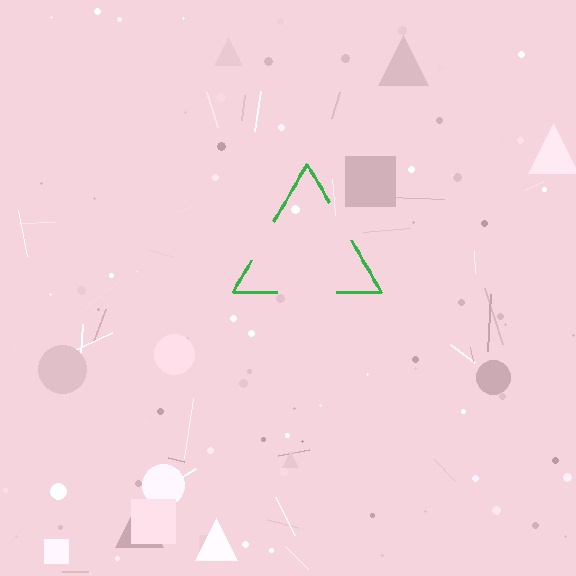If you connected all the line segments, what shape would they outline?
They would outline a triangle.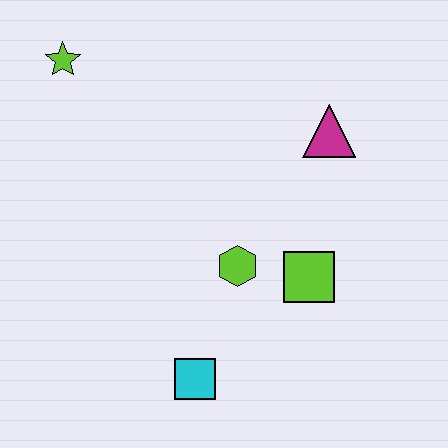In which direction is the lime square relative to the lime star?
The lime square is to the right of the lime star.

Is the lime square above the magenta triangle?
No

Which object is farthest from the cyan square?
The lime star is farthest from the cyan square.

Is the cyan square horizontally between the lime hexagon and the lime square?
No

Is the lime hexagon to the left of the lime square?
Yes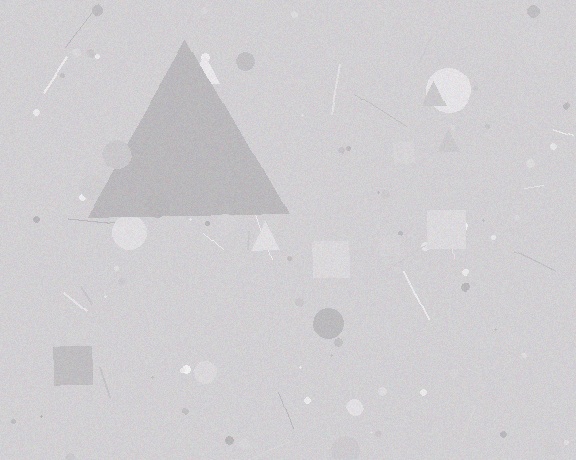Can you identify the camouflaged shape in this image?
The camouflaged shape is a triangle.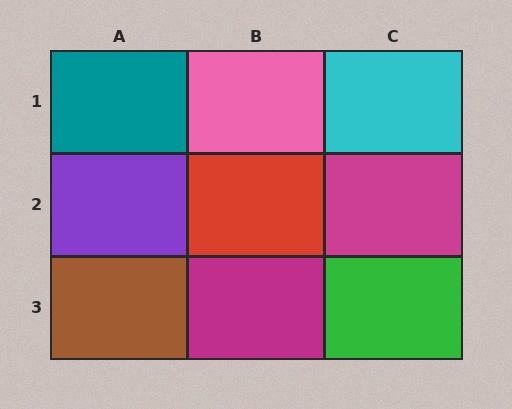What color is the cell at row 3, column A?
Brown.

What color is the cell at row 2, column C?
Magenta.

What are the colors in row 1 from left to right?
Teal, pink, cyan.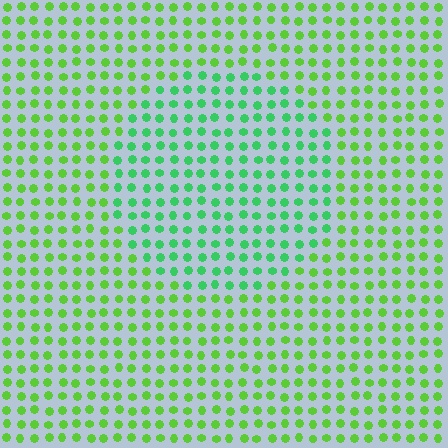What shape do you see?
I see a circle.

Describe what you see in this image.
The image is filled with small lime elements in a uniform arrangement. A circle-shaped region is visible where the elements are tinted to a slightly different hue, forming a subtle color boundary.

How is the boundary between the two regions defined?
The boundary is defined purely by a slight shift in hue (about 32 degrees). Spacing, size, and orientation are identical on both sides.